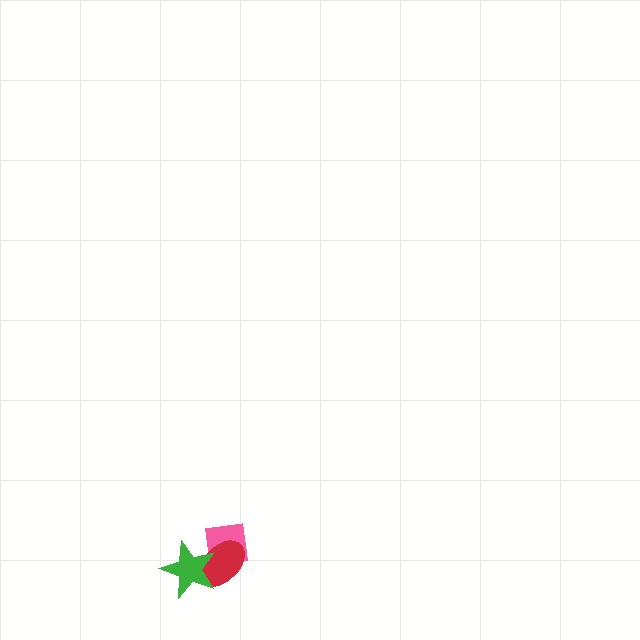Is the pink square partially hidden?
Yes, it is partially covered by another shape.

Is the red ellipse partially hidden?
Yes, it is partially covered by another shape.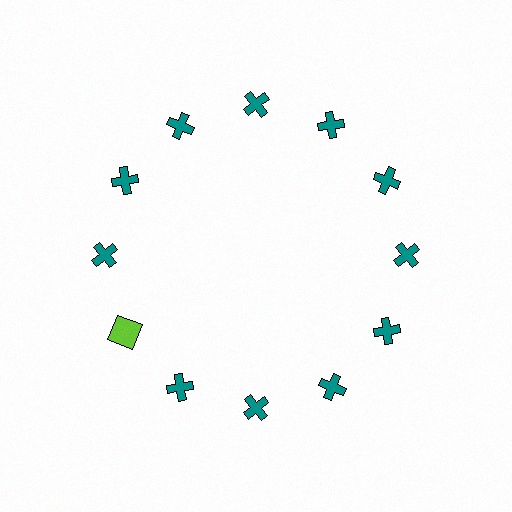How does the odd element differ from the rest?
It differs in both color (lime instead of teal) and shape (square instead of cross).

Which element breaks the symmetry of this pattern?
The lime square at roughly the 8 o'clock position breaks the symmetry. All other shapes are teal crosses.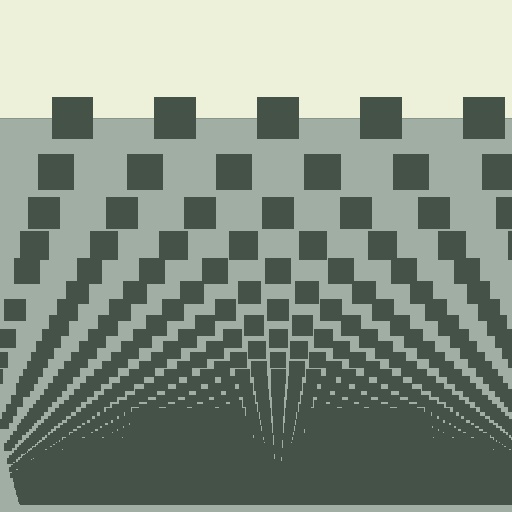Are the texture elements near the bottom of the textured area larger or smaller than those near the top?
Smaller. The gradient is inverted — elements near the bottom are smaller and denser.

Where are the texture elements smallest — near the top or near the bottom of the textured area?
Near the bottom.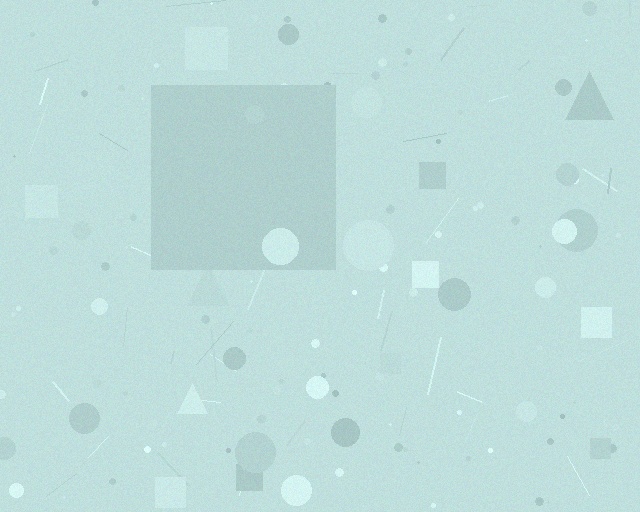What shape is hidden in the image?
A square is hidden in the image.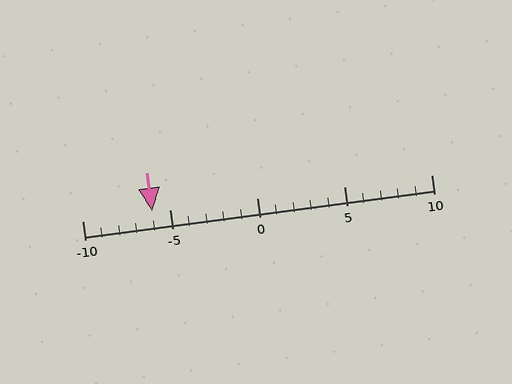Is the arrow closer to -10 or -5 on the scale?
The arrow is closer to -5.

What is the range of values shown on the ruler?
The ruler shows values from -10 to 10.